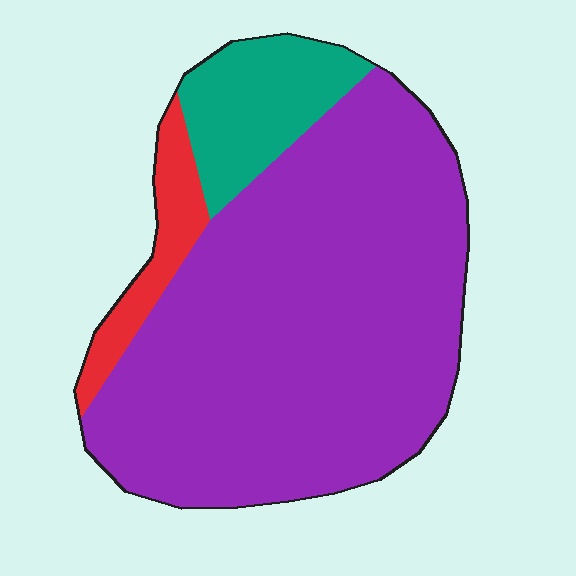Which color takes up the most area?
Purple, at roughly 80%.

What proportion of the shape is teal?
Teal covers around 15% of the shape.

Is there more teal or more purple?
Purple.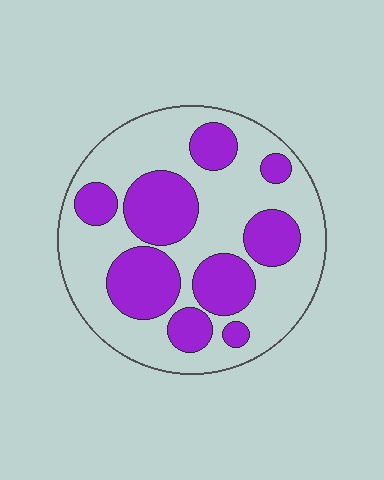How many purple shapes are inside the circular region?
9.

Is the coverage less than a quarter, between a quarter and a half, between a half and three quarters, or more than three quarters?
Between a quarter and a half.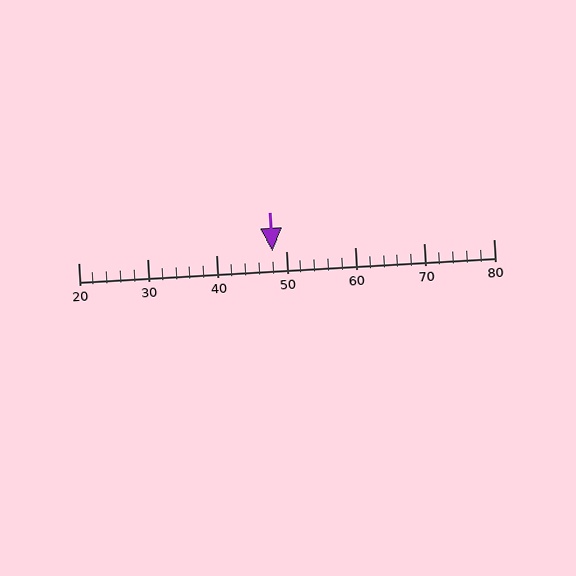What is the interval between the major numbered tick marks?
The major tick marks are spaced 10 units apart.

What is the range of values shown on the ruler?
The ruler shows values from 20 to 80.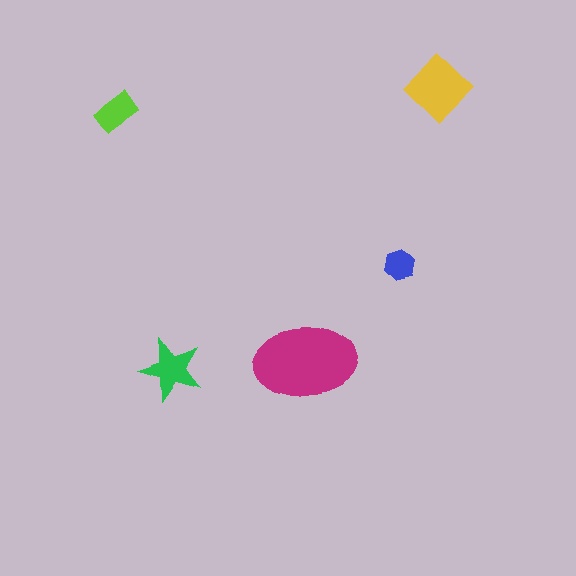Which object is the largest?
The magenta ellipse.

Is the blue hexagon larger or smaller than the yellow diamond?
Smaller.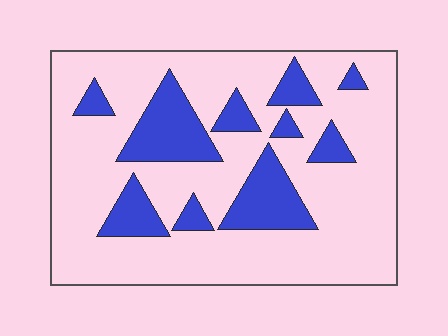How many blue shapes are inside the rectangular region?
10.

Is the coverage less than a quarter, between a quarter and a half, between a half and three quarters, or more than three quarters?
Less than a quarter.